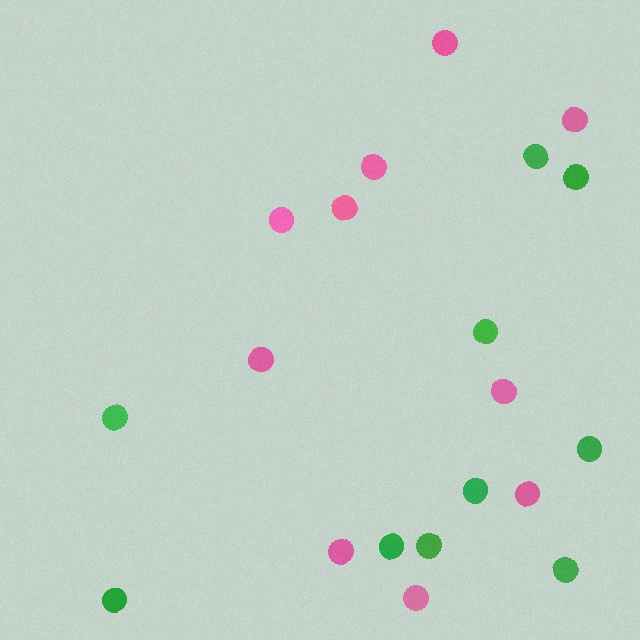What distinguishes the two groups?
There are 2 groups: one group of pink circles (10) and one group of green circles (10).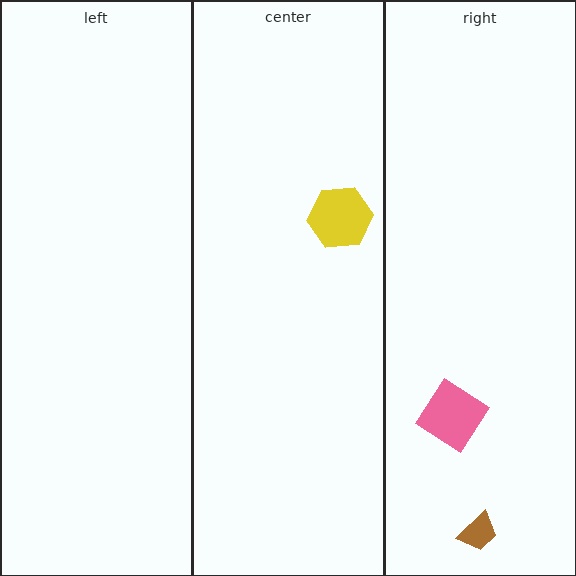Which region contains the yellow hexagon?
The center region.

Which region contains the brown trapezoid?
The right region.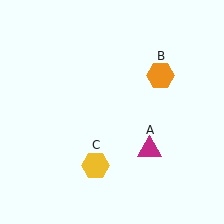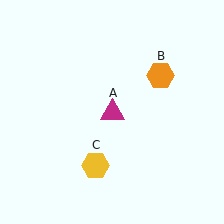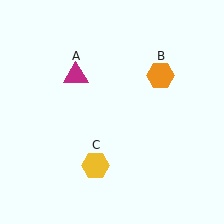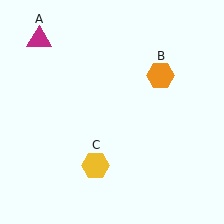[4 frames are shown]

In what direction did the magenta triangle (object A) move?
The magenta triangle (object A) moved up and to the left.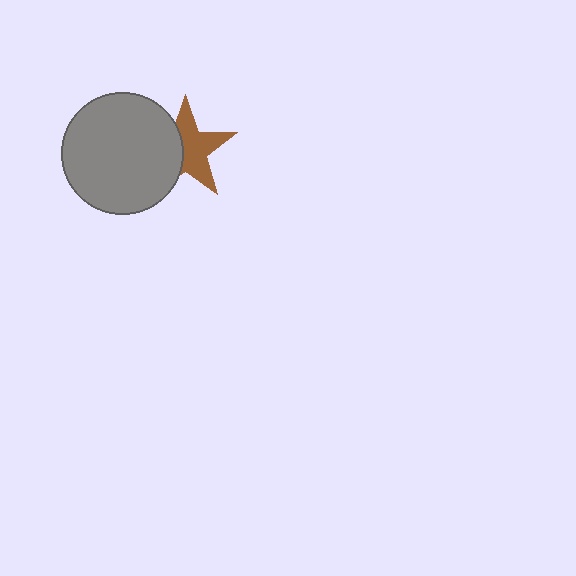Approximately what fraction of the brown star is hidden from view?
Roughly 41% of the brown star is hidden behind the gray circle.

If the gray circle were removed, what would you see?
You would see the complete brown star.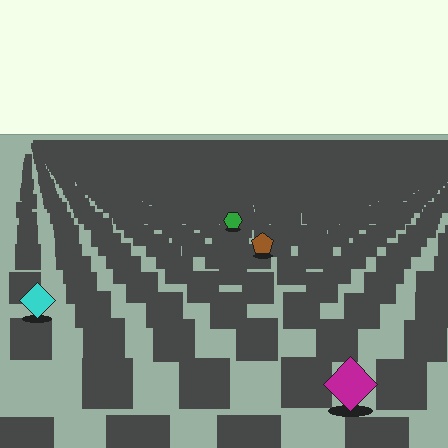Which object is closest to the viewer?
The magenta diamond is closest. The texture marks near it are larger and more spread out.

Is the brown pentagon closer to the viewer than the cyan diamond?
No. The cyan diamond is closer — you can tell from the texture gradient: the ground texture is coarser near it.